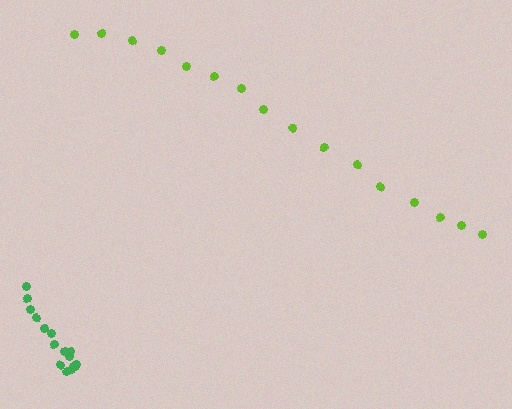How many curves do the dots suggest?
There are 2 distinct paths.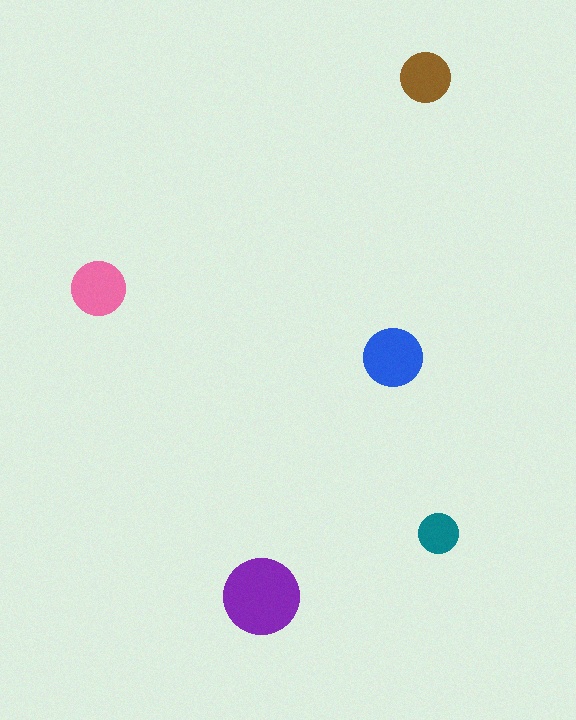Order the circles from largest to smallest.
the purple one, the blue one, the pink one, the brown one, the teal one.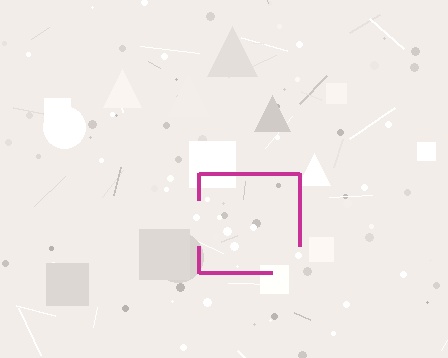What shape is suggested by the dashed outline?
The dashed outline suggests a square.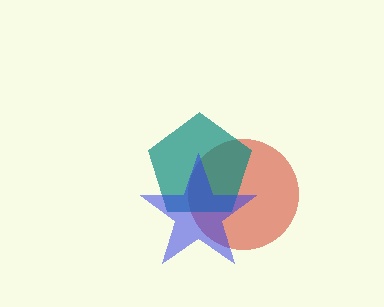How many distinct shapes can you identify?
There are 3 distinct shapes: a red circle, a teal pentagon, a blue star.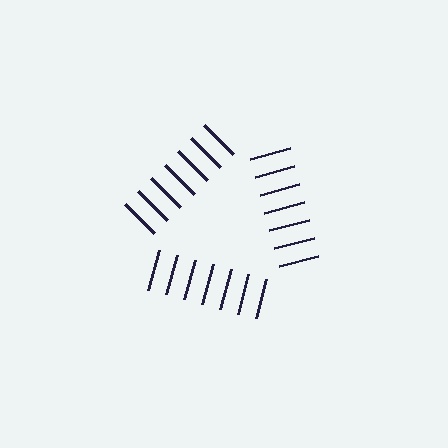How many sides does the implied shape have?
3 sides — the line-ends trace a triangle.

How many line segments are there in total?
21 — 7 along each of the 3 edges.